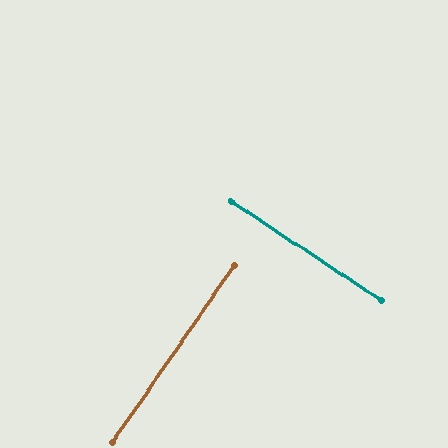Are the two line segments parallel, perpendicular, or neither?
Perpendicular — they meet at approximately 89°.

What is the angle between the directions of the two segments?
Approximately 89 degrees.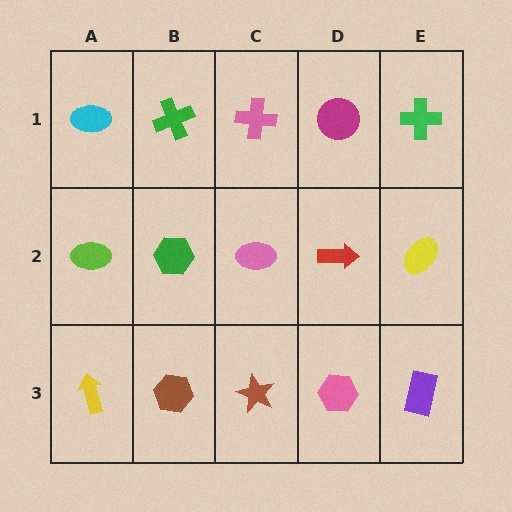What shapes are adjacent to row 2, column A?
A cyan ellipse (row 1, column A), a yellow arrow (row 3, column A), a green hexagon (row 2, column B).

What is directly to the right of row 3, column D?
A purple rectangle.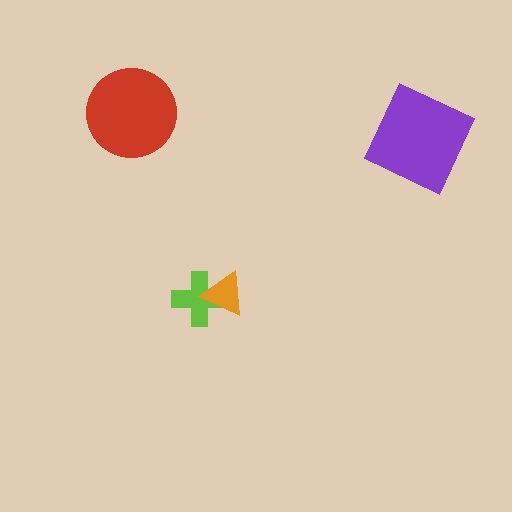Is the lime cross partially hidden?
Yes, it is partially covered by another shape.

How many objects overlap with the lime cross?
1 object overlaps with the lime cross.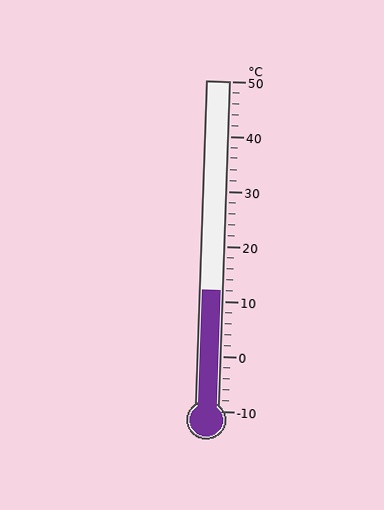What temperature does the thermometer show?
The thermometer shows approximately 12°C.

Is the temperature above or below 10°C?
The temperature is above 10°C.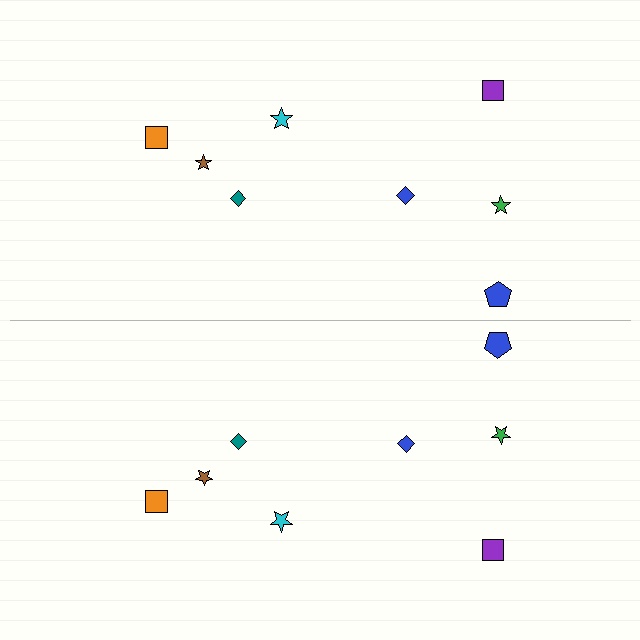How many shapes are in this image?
There are 16 shapes in this image.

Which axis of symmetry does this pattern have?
The pattern has a horizontal axis of symmetry running through the center of the image.